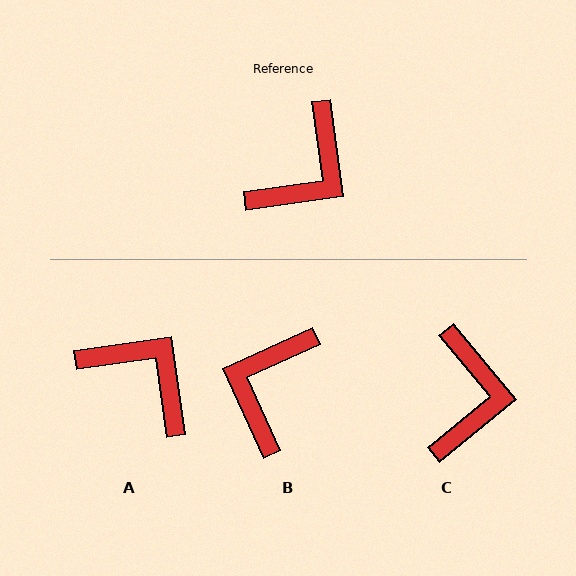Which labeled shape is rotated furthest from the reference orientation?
B, about 163 degrees away.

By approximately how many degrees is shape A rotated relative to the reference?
Approximately 90 degrees counter-clockwise.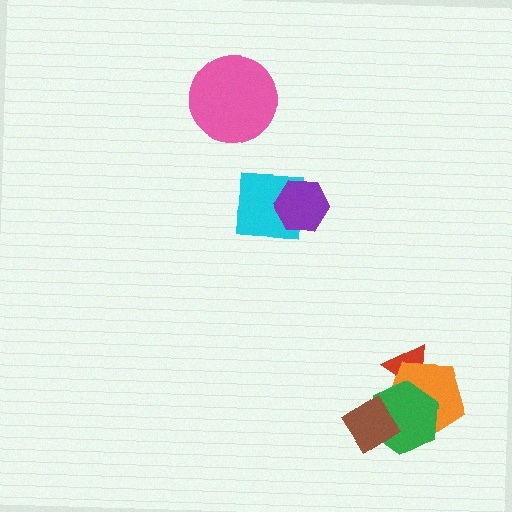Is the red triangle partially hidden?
Yes, it is partially covered by another shape.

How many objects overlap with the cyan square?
1 object overlaps with the cyan square.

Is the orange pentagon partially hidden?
Yes, it is partially covered by another shape.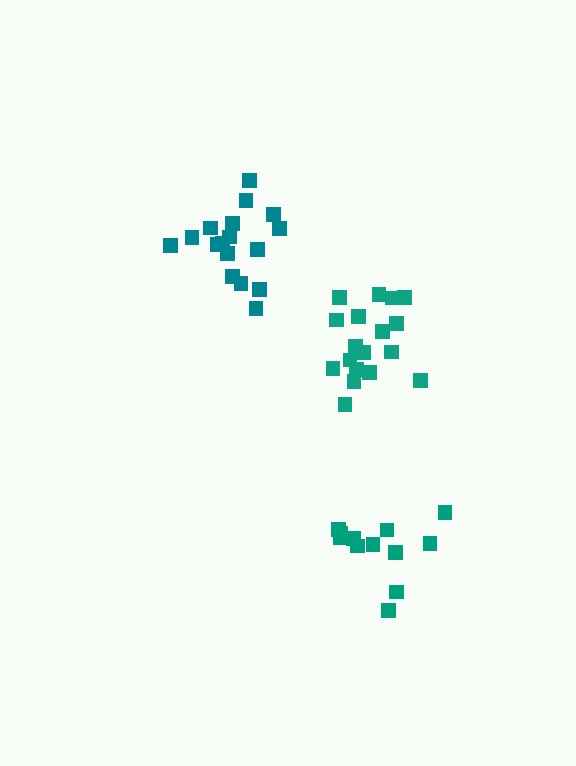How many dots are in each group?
Group 1: 17 dots, Group 2: 12 dots, Group 3: 18 dots (47 total).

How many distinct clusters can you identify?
There are 3 distinct clusters.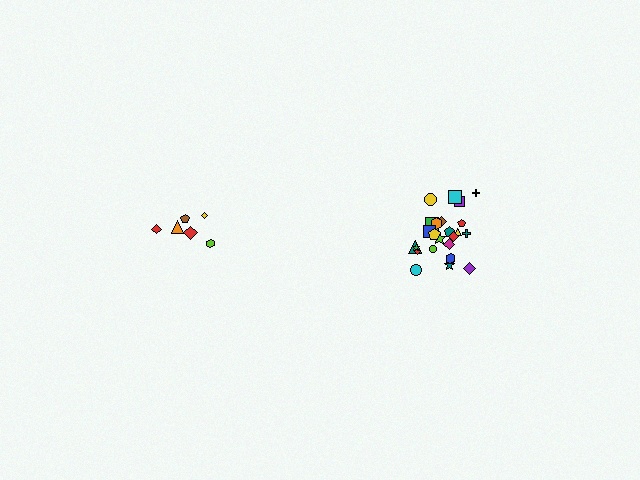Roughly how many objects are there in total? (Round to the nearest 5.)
Roughly 30 objects in total.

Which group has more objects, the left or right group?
The right group.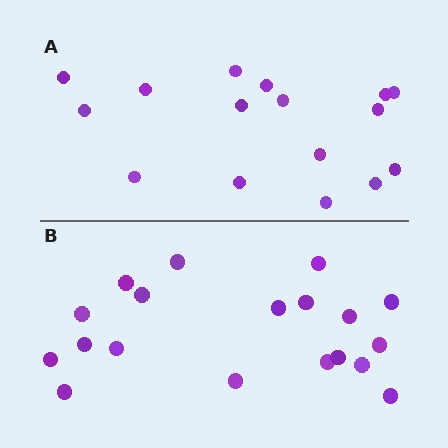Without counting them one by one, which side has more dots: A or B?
Region B (the bottom region) has more dots.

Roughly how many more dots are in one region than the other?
Region B has just a few more — roughly 2 or 3 more dots than region A.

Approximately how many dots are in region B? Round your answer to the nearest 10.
About 20 dots. (The exact count is 19, which rounds to 20.)